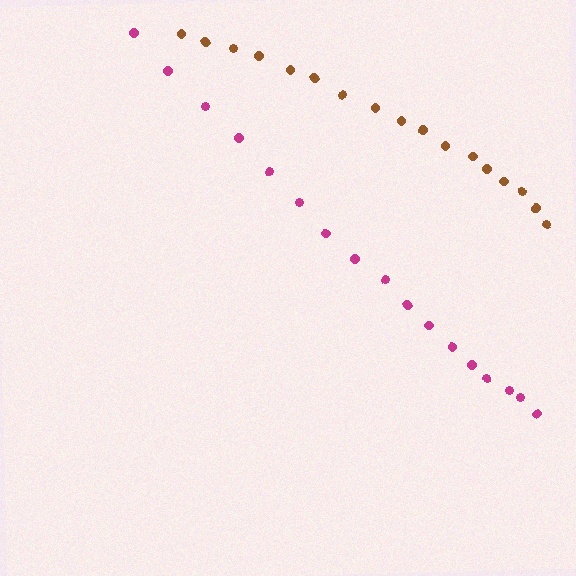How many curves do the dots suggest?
There are 2 distinct paths.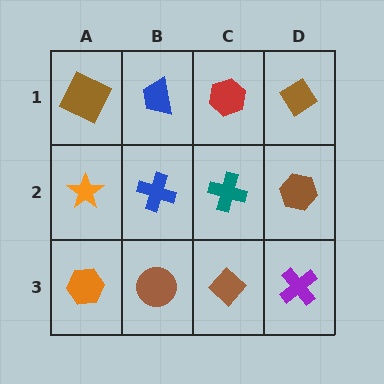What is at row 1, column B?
A blue trapezoid.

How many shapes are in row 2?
4 shapes.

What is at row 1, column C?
A red hexagon.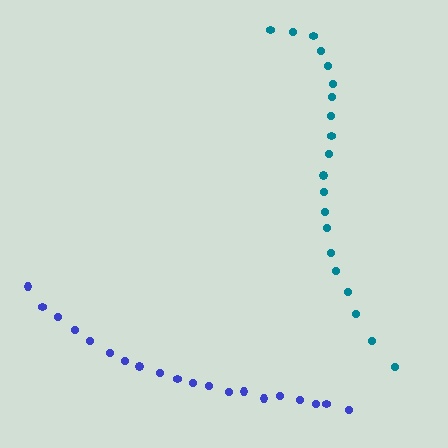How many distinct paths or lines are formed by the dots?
There are 2 distinct paths.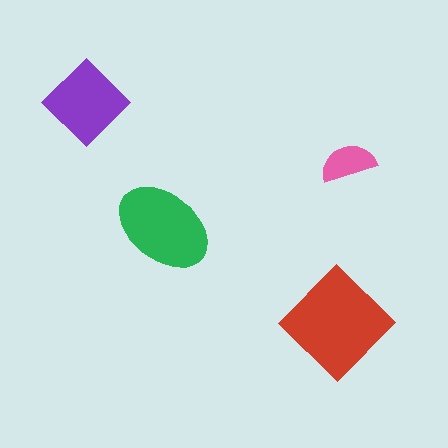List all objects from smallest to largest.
The pink semicircle, the purple diamond, the green ellipse, the red diamond.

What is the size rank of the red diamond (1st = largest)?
1st.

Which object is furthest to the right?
The pink semicircle is rightmost.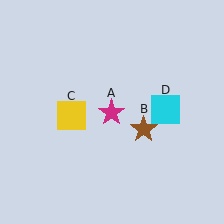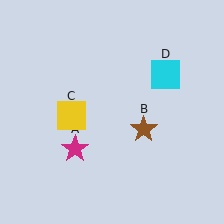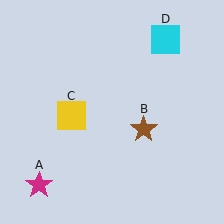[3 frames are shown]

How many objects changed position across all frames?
2 objects changed position: magenta star (object A), cyan square (object D).